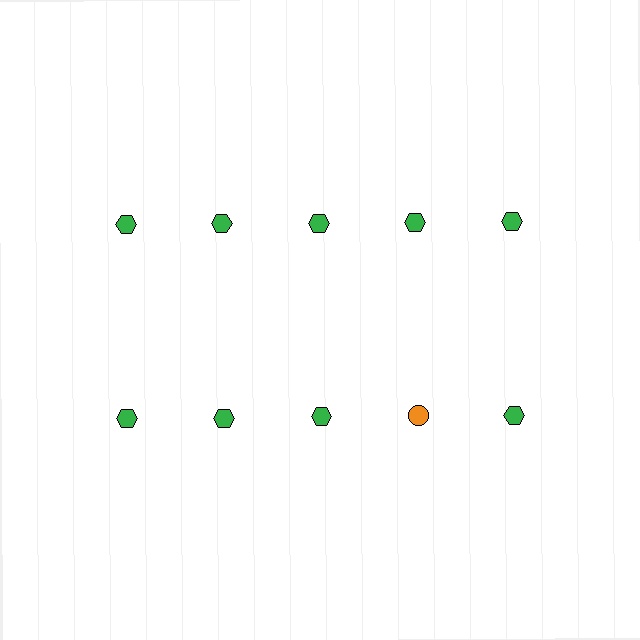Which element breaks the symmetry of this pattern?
The orange circle in the second row, second from right column breaks the symmetry. All other shapes are green hexagons.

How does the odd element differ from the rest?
It differs in both color (orange instead of green) and shape (circle instead of hexagon).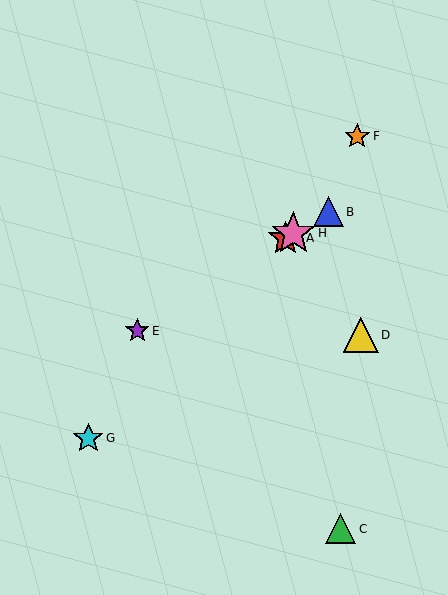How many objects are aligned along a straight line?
4 objects (A, B, E, H) are aligned along a straight line.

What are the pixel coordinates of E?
Object E is at (137, 331).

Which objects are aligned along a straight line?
Objects A, B, E, H are aligned along a straight line.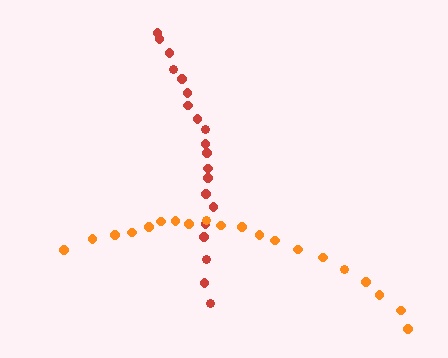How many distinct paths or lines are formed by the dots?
There are 2 distinct paths.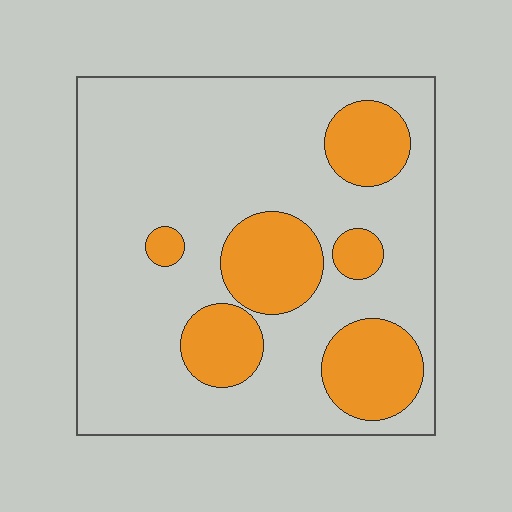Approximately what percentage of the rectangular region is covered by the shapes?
Approximately 25%.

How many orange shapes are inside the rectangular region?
6.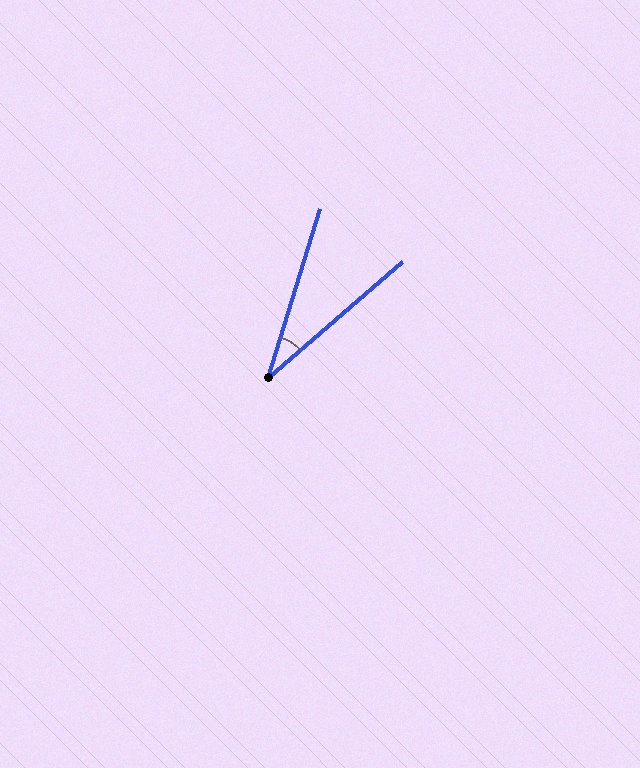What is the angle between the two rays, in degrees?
Approximately 32 degrees.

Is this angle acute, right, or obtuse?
It is acute.